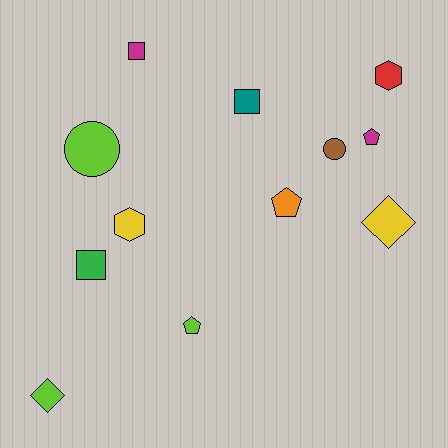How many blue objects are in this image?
There are no blue objects.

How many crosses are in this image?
There are no crosses.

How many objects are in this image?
There are 12 objects.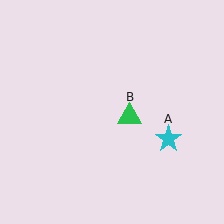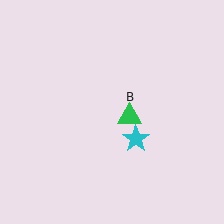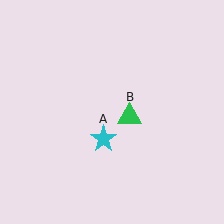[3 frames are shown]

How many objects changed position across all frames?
1 object changed position: cyan star (object A).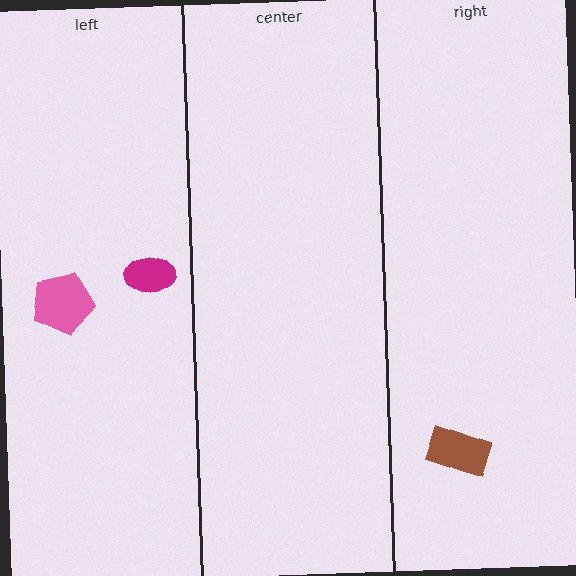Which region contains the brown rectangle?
The right region.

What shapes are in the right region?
The brown rectangle.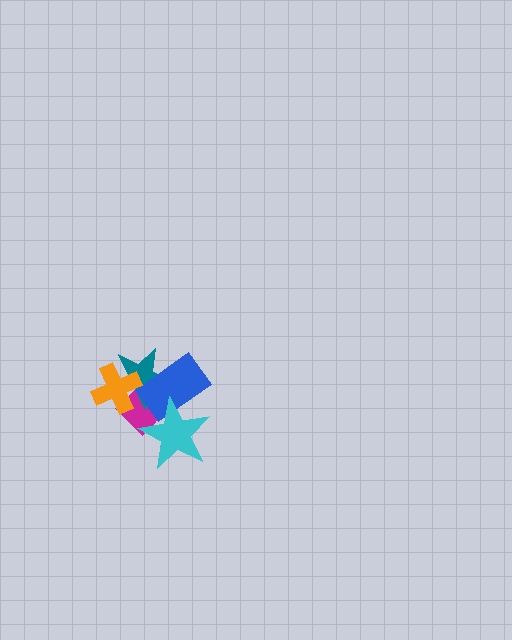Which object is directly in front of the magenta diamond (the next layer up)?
The teal star is directly in front of the magenta diamond.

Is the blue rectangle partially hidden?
Yes, it is partially covered by another shape.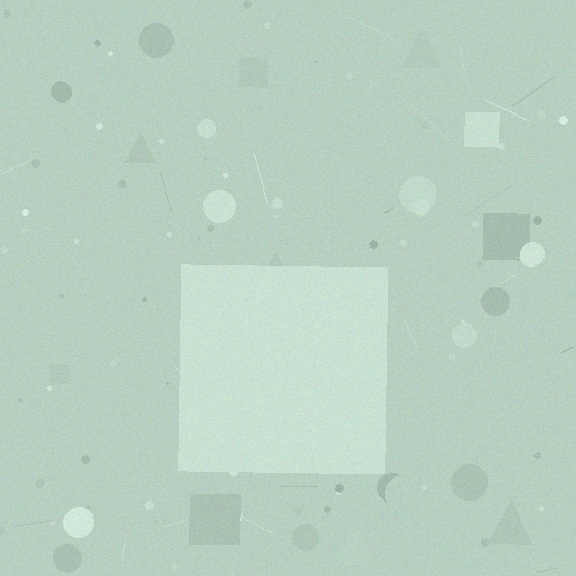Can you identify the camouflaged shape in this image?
The camouflaged shape is a square.